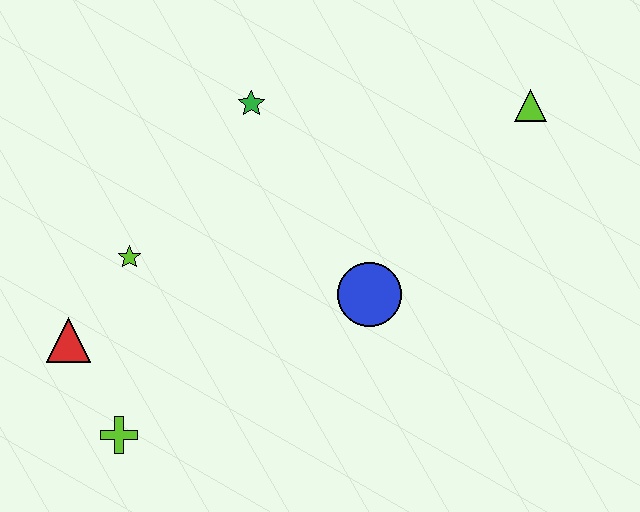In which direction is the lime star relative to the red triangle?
The lime star is above the red triangle.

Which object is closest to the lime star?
The red triangle is closest to the lime star.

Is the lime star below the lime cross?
No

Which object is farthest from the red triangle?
The lime triangle is farthest from the red triangle.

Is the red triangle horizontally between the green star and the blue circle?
No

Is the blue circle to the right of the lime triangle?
No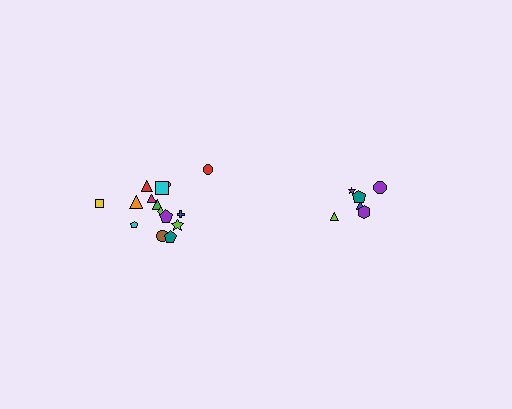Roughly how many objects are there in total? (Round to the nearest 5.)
Roughly 20 objects in total.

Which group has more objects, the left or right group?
The left group.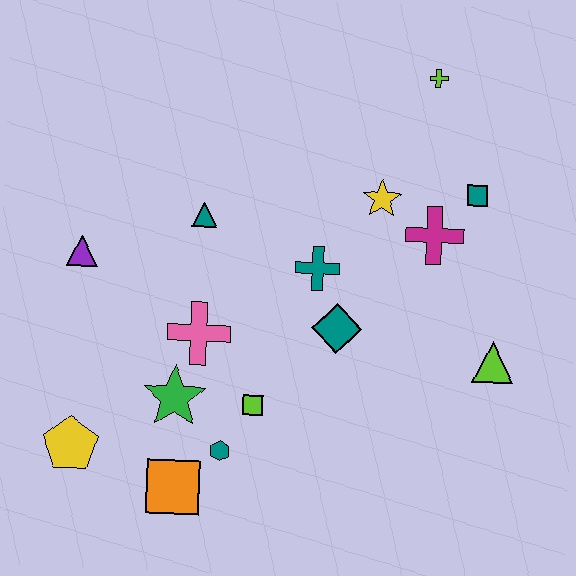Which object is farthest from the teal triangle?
The lime triangle is farthest from the teal triangle.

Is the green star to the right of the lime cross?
No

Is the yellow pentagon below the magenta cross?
Yes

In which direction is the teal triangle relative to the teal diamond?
The teal triangle is to the left of the teal diamond.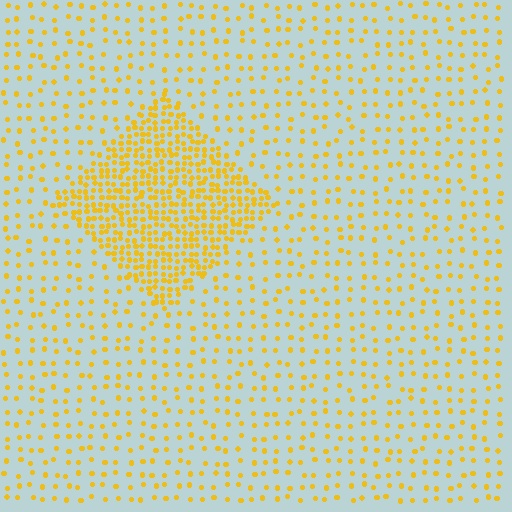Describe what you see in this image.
The image contains small yellow elements arranged at two different densities. A diamond-shaped region is visible where the elements are more densely packed than the surrounding area.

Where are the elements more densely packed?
The elements are more densely packed inside the diamond boundary.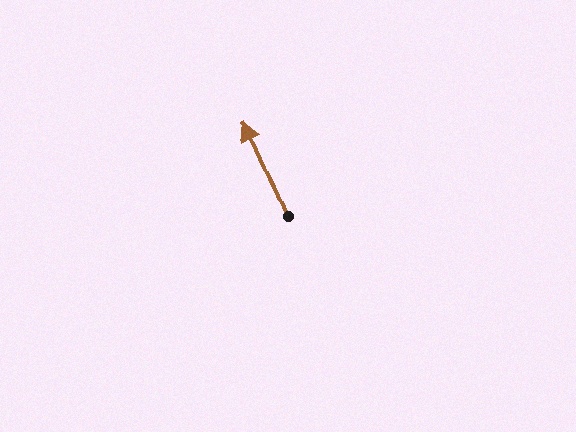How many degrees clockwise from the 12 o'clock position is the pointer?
Approximately 336 degrees.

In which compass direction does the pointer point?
Northwest.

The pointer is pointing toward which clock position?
Roughly 11 o'clock.